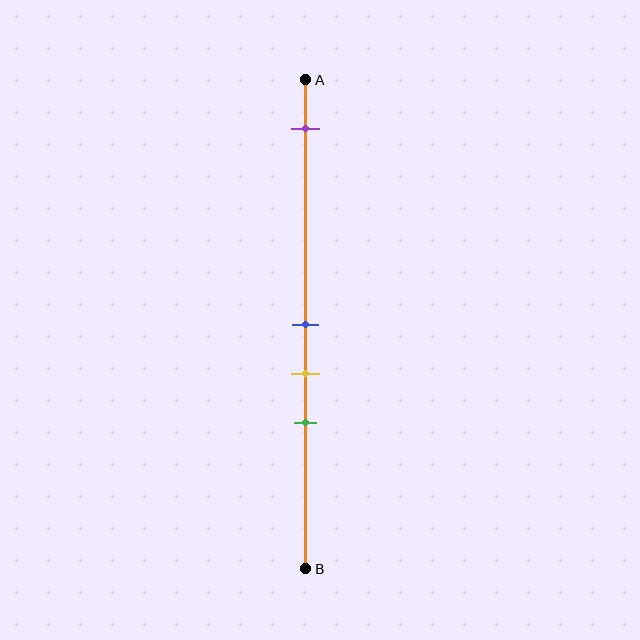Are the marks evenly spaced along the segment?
No, the marks are not evenly spaced.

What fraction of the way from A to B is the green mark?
The green mark is approximately 70% (0.7) of the way from A to B.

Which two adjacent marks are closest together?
The blue and yellow marks are the closest adjacent pair.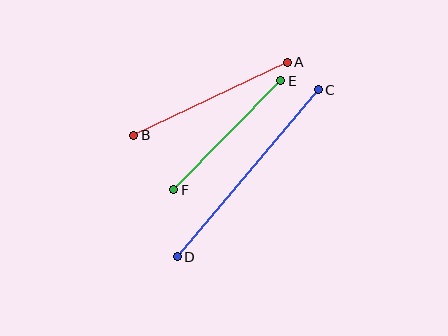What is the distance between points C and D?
The distance is approximately 218 pixels.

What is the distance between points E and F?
The distance is approximately 153 pixels.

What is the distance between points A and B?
The distance is approximately 170 pixels.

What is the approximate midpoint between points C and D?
The midpoint is at approximately (248, 173) pixels.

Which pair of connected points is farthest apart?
Points C and D are farthest apart.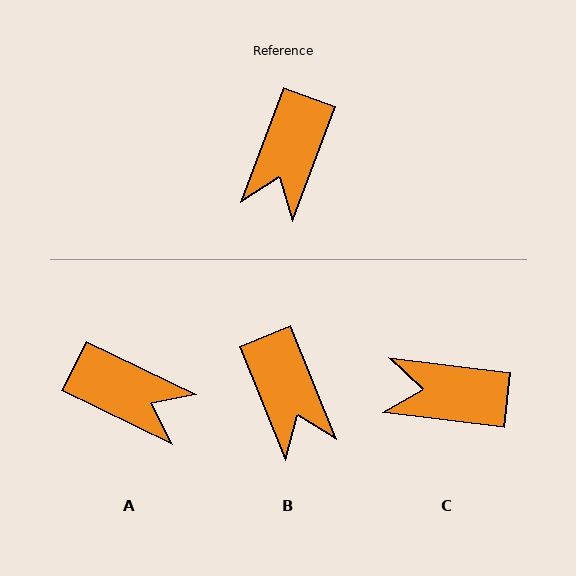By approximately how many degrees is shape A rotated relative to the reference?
Approximately 84 degrees counter-clockwise.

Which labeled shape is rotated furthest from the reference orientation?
A, about 84 degrees away.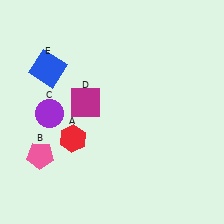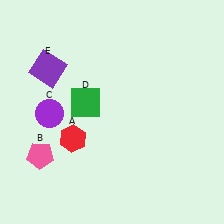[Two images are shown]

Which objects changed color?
D changed from magenta to green. E changed from blue to purple.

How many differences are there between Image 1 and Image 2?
There are 2 differences between the two images.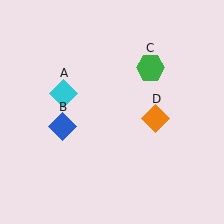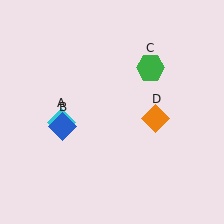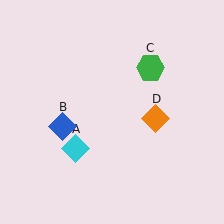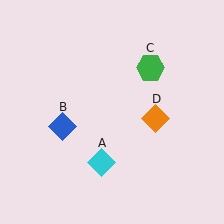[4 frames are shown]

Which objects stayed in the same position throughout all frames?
Blue diamond (object B) and green hexagon (object C) and orange diamond (object D) remained stationary.